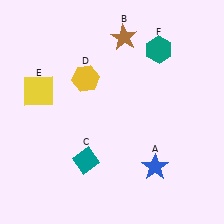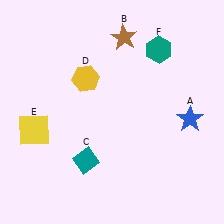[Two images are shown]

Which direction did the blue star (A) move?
The blue star (A) moved up.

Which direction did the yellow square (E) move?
The yellow square (E) moved down.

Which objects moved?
The objects that moved are: the blue star (A), the yellow square (E).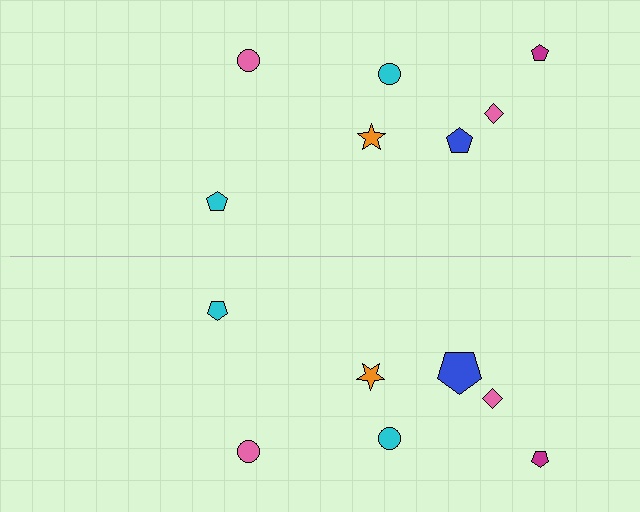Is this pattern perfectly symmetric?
No, the pattern is not perfectly symmetric. The blue pentagon on the bottom side has a different size than its mirror counterpart.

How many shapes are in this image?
There are 14 shapes in this image.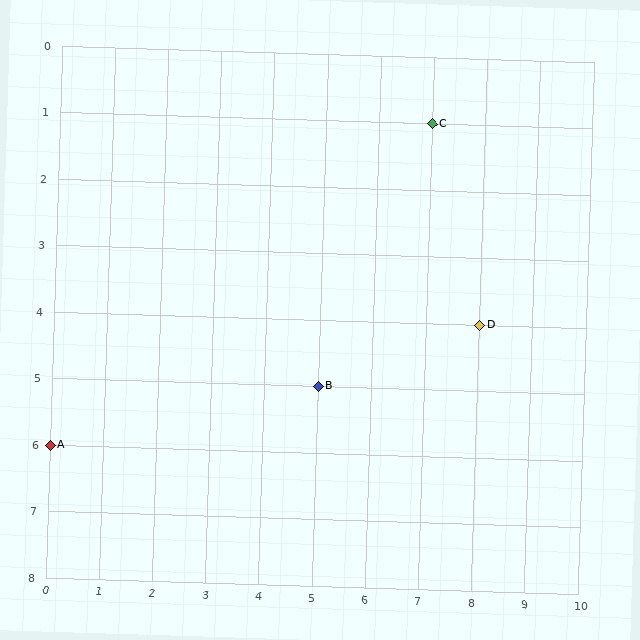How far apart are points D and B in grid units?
Points D and B are 3 columns and 1 row apart (about 3.2 grid units diagonally).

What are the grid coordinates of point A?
Point A is at grid coordinates (0, 6).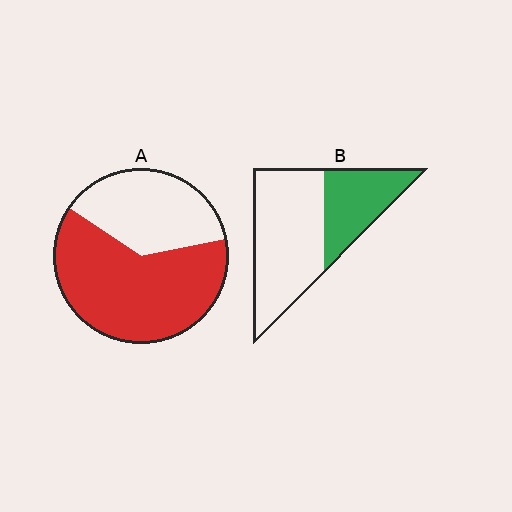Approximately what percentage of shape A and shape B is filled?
A is approximately 65% and B is approximately 35%.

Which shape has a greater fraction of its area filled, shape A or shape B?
Shape A.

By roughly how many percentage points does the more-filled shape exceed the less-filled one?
By roughly 25 percentage points (A over B).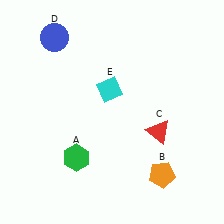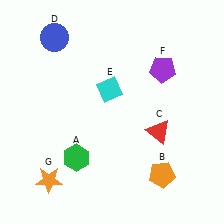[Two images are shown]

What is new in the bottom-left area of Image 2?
An orange star (G) was added in the bottom-left area of Image 2.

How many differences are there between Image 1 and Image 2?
There are 2 differences between the two images.